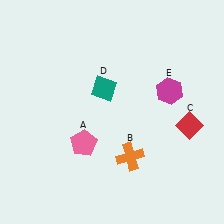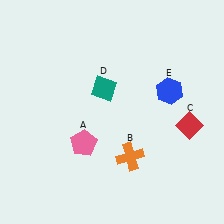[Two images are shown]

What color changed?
The hexagon (E) changed from magenta in Image 1 to blue in Image 2.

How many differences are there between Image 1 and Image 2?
There is 1 difference between the two images.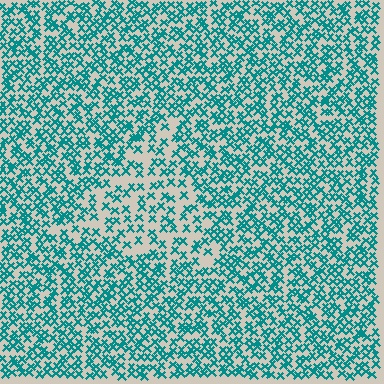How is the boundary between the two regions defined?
The boundary is defined by a change in element density (approximately 1.8x ratio). All elements are the same color, size, and shape.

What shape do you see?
I see a triangle.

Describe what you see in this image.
The image contains small teal elements arranged at two different densities. A triangle-shaped region is visible where the elements are less densely packed than the surrounding area.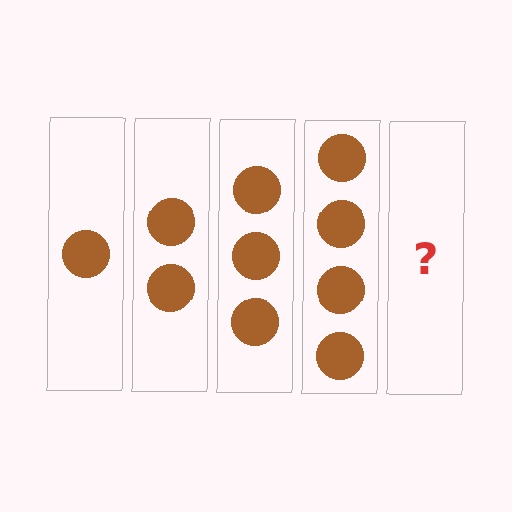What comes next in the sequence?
The next element should be 5 circles.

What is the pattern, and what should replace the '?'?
The pattern is that each step adds one more circle. The '?' should be 5 circles.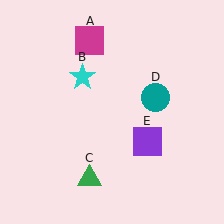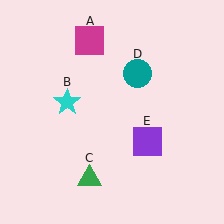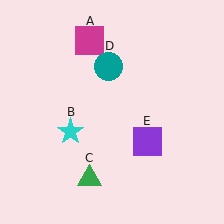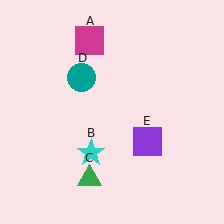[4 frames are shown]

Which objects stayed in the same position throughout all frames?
Magenta square (object A) and green triangle (object C) and purple square (object E) remained stationary.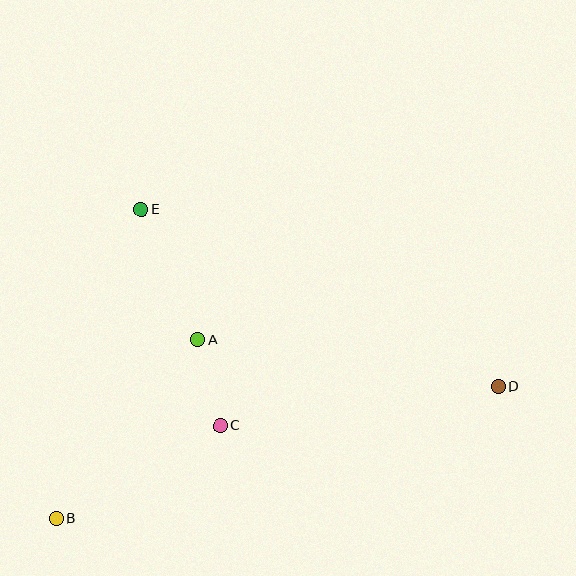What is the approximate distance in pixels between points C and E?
The distance between C and E is approximately 230 pixels.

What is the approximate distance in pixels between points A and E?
The distance between A and E is approximately 142 pixels.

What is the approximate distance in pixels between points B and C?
The distance between B and C is approximately 188 pixels.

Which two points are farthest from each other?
Points B and D are farthest from each other.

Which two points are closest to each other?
Points A and C are closest to each other.